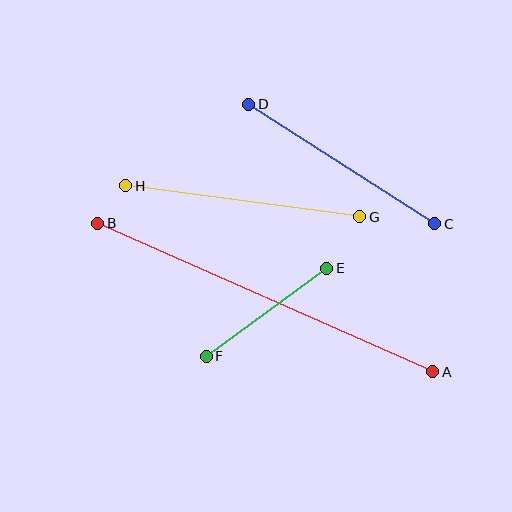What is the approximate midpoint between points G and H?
The midpoint is at approximately (243, 201) pixels.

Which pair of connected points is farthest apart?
Points A and B are farthest apart.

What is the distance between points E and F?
The distance is approximately 149 pixels.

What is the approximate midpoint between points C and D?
The midpoint is at approximately (342, 164) pixels.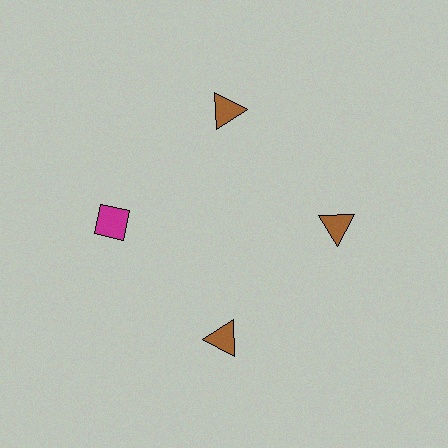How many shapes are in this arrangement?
There are 4 shapes arranged in a ring pattern.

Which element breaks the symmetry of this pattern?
The magenta diamond at roughly the 9 o'clock position breaks the symmetry. All other shapes are brown triangles.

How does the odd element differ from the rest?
It differs in both color (magenta instead of brown) and shape (diamond instead of triangle).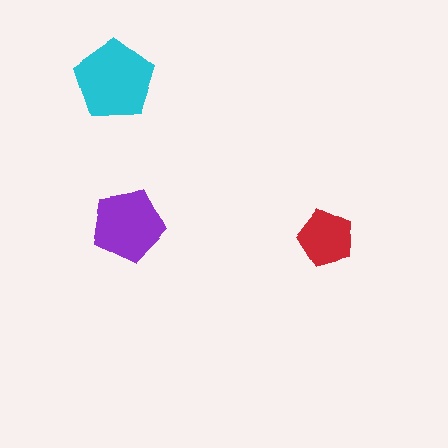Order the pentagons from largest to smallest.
the cyan one, the purple one, the red one.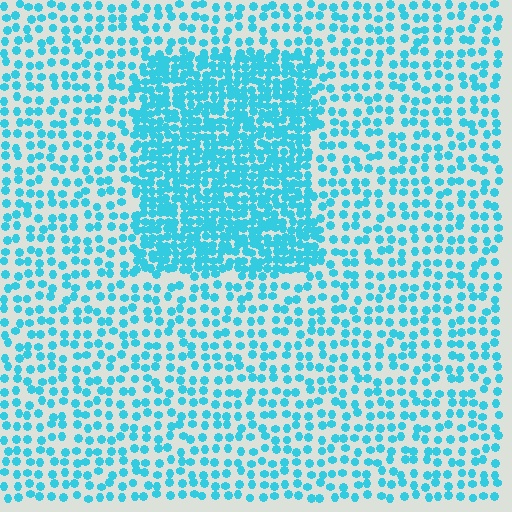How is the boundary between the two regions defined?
The boundary is defined by a change in element density (approximately 2.3x ratio). All elements are the same color, size, and shape.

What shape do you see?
I see a rectangle.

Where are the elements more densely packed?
The elements are more densely packed inside the rectangle boundary.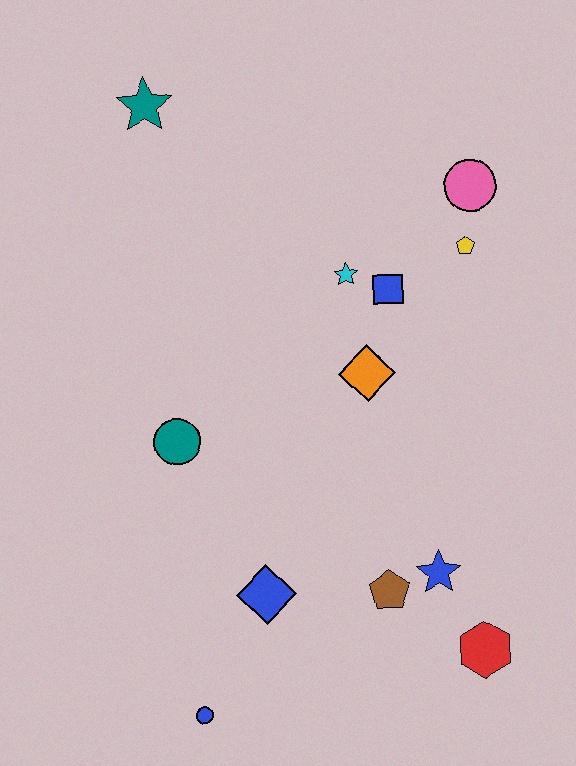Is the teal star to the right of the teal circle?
No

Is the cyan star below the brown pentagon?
No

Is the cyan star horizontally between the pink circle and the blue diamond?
Yes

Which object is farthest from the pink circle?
The blue circle is farthest from the pink circle.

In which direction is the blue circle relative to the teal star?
The blue circle is below the teal star.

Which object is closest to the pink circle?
The yellow pentagon is closest to the pink circle.